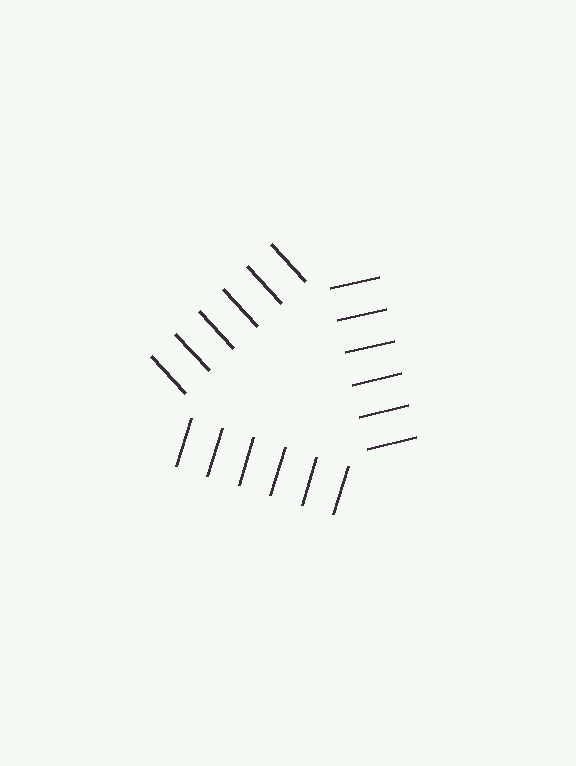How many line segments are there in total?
18 — 6 along each of the 3 edges.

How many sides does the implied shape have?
3 sides — the line-ends trace a triangle.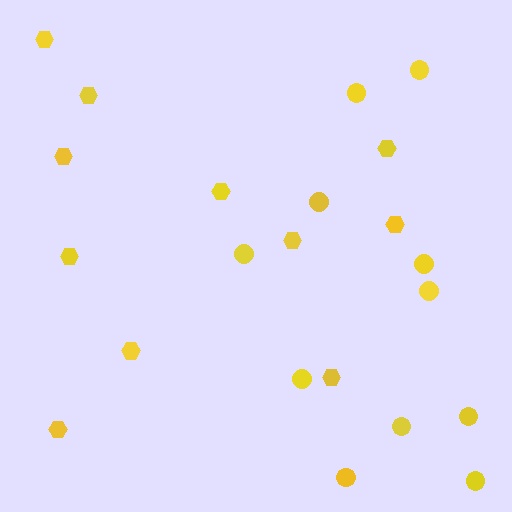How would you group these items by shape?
There are 2 groups: one group of circles (11) and one group of hexagons (11).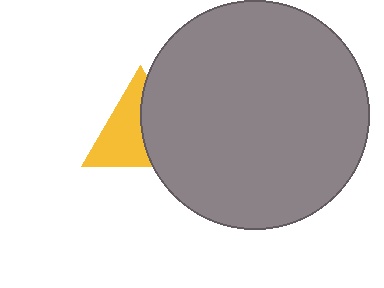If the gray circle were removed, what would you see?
You would see the complete yellow triangle.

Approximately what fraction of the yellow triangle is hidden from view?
Roughly 45% of the yellow triangle is hidden behind the gray circle.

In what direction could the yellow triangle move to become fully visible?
The yellow triangle could move left. That would shift it out from behind the gray circle entirely.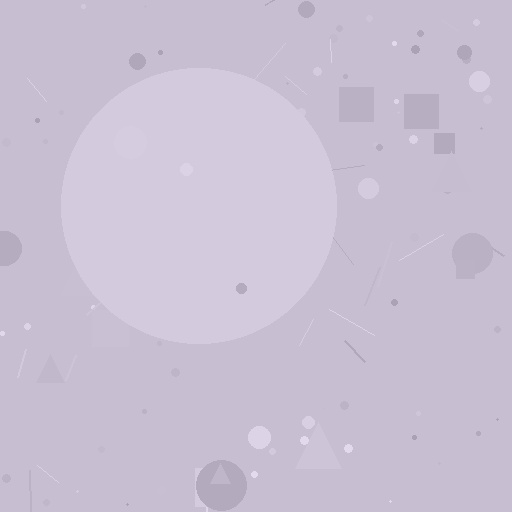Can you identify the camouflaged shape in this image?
The camouflaged shape is a circle.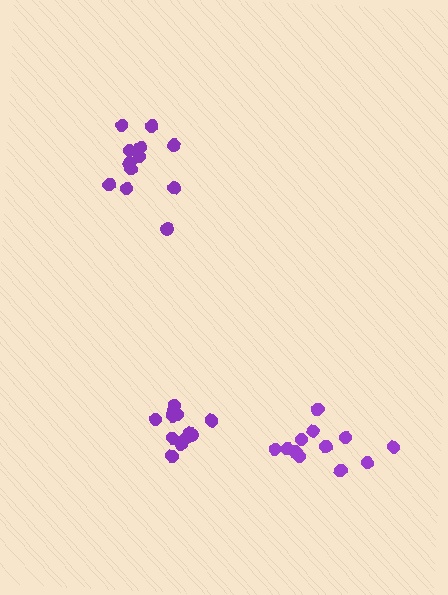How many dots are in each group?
Group 1: 12 dots, Group 2: 12 dots, Group 3: 12 dots (36 total).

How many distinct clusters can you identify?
There are 3 distinct clusters.